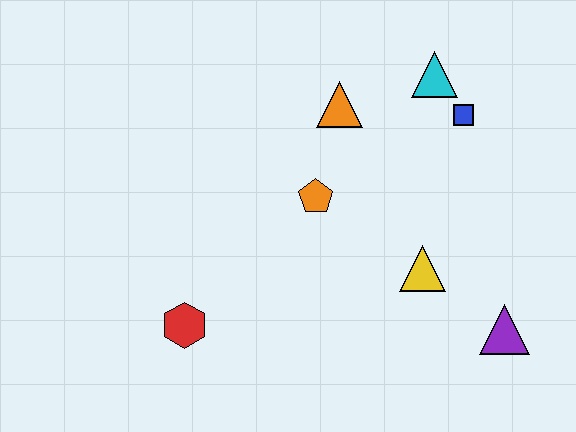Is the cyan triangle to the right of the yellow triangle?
Yes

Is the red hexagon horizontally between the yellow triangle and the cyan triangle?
No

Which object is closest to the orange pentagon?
The orange triangle is closest to the orange pentagon.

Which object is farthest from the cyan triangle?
The red hexagon is farthest from the cyan triangle.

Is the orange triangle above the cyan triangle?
No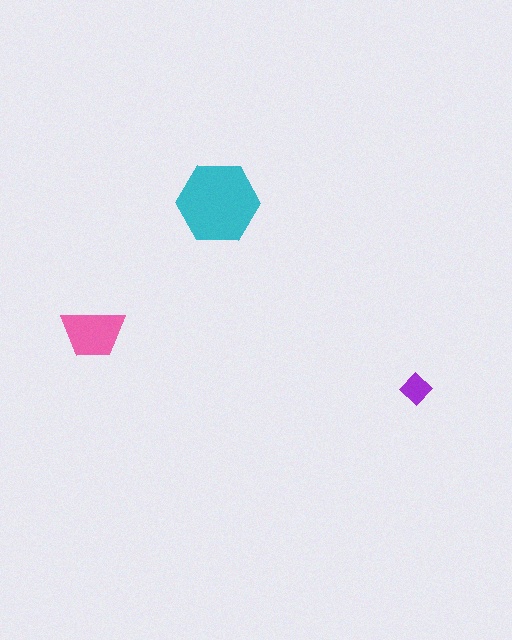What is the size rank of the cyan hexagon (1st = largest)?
1st.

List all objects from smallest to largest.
The purple diamond, the pink trapezoid, the cyan hexagon.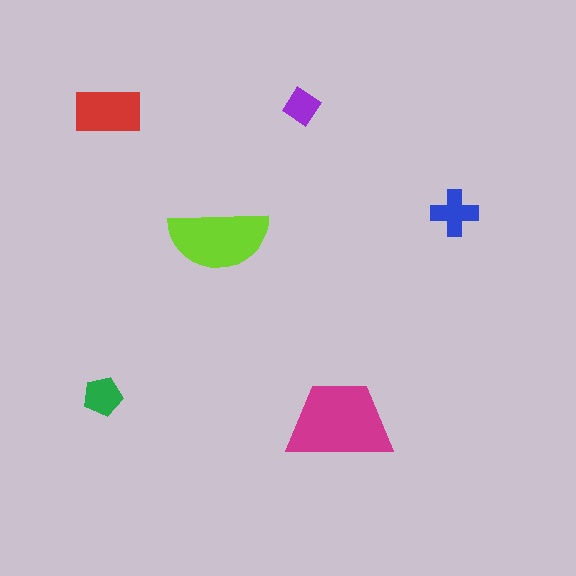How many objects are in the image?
There are 6 objects in the image.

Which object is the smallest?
The purple diamond.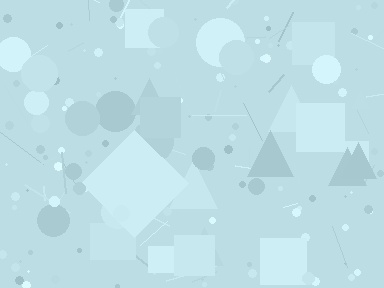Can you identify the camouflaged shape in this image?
The camouflaged shape is a diamond.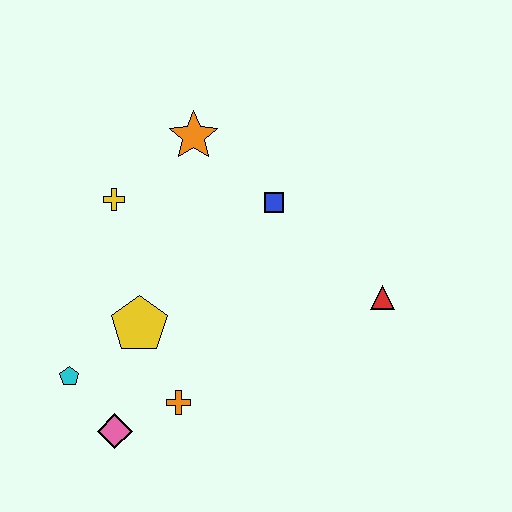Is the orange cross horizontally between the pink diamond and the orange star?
Yes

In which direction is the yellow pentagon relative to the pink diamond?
The yellow pentagon is above the pink diamond.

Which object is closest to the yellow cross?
The orange star is closest to the yellow cross.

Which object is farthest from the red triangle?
The cyan pentagon is farthest from the red triangle.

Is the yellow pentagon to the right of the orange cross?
No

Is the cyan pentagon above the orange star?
No